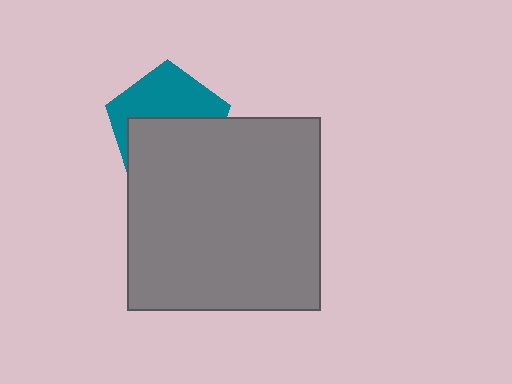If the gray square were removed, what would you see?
You would see the complete teal pentagon.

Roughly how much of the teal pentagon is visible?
About half of it is visible (roughly 47%).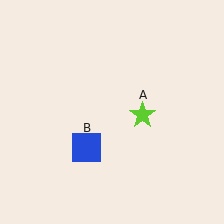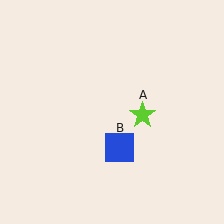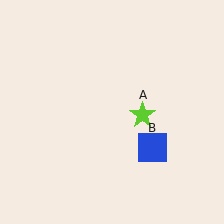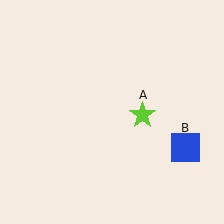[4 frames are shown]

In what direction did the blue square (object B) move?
The blue square (object B) moved right.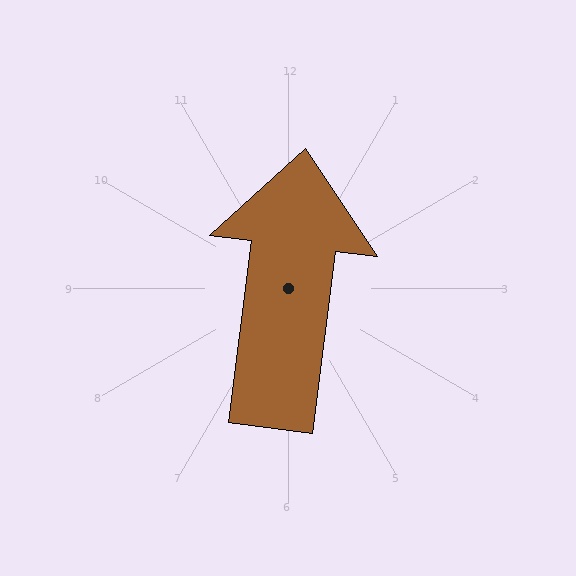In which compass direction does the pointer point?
North.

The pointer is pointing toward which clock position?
Roughly 12 o'clock.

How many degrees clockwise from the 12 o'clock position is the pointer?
Approximately 7 degrees.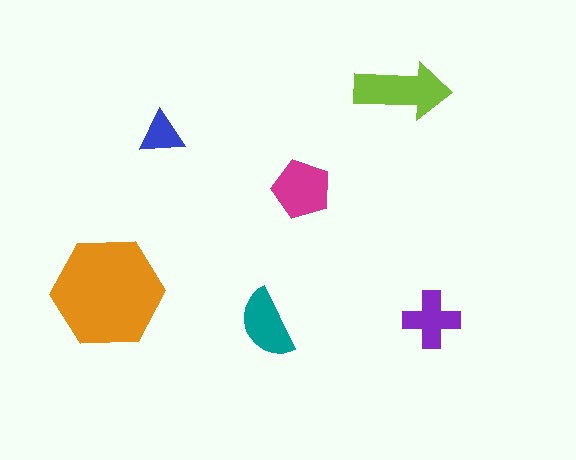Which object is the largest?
The orange hexagon.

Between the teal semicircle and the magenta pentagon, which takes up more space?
The magenta pentagon.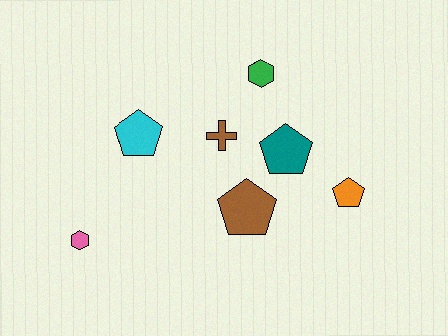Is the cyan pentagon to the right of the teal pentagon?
No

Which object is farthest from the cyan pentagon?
The orange pentagon is farthest from the cyan pentagon.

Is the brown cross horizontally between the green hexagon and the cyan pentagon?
Yes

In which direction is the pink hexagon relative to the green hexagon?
The pink hexagon is to the left of the green hexagon.